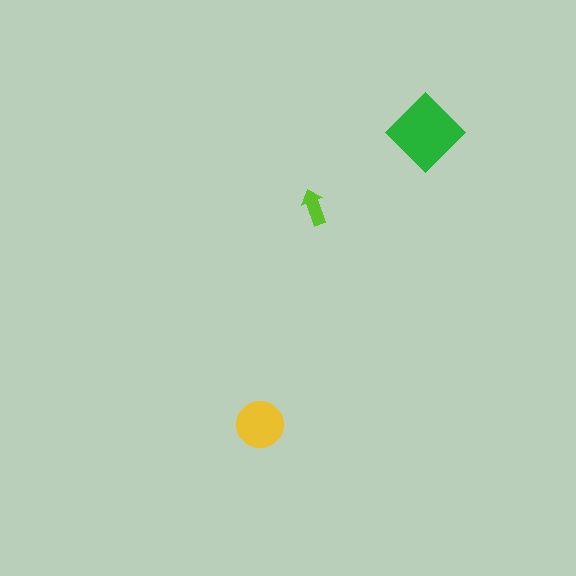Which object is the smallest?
The lime arrow.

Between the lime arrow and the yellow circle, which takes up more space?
The yellow circle.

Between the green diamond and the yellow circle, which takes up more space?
The green diamond.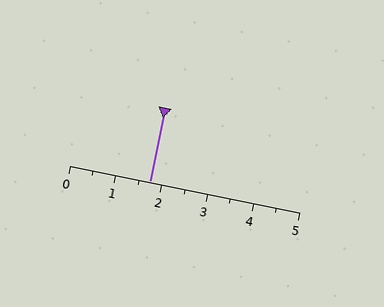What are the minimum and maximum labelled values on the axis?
The axis runs from 0 to 5.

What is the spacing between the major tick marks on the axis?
The major ticks are spaced 1 apart.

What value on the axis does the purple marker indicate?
The marker indicates approximately 1.8.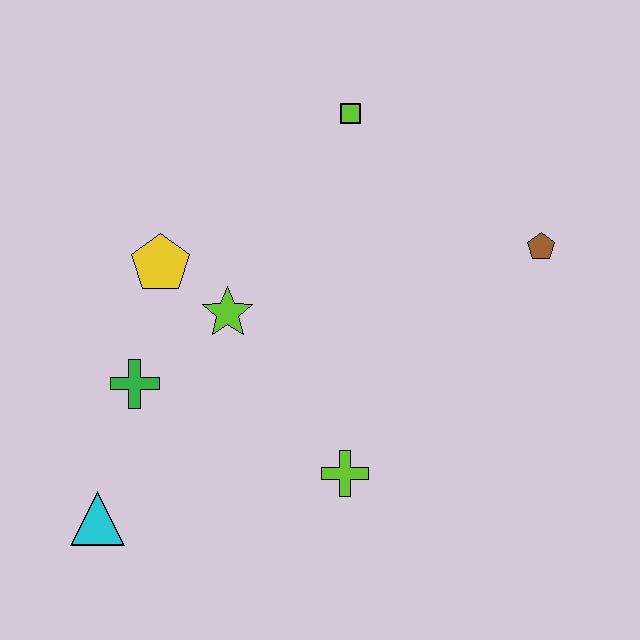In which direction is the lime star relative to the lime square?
The lime star is below the lime square.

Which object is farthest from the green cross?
The brown pentagon is farthest from the green cross.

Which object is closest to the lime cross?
The lime star is closest to the lime cross.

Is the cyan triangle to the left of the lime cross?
Yes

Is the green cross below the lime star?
Yes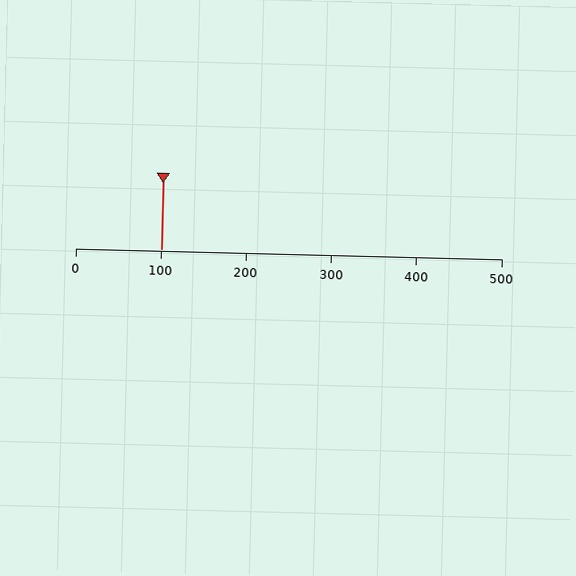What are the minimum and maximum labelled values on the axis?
The axis runs from 0 to 500.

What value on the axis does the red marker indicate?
The marker indicates approximately 100.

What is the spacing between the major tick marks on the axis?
The major ticks are spaced 100 apart.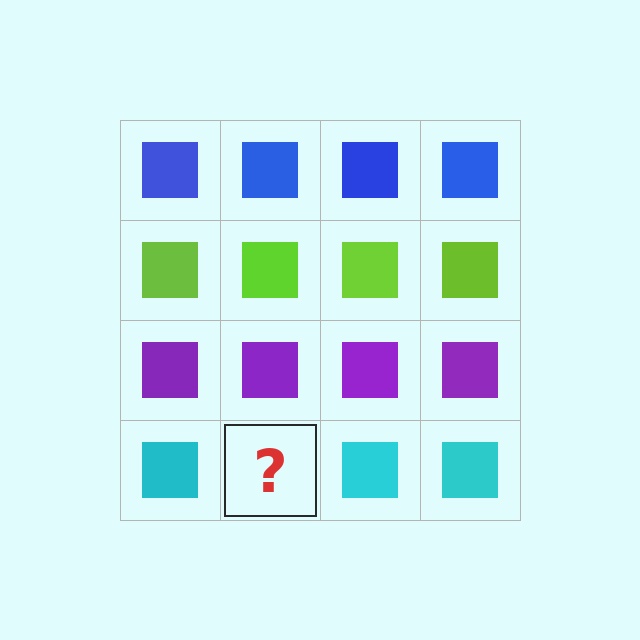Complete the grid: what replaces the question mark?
The question mark should be replaced with a cyan square.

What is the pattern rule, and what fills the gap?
The rule is that each row has a consistent color. The gap should be filled with a cyan square.